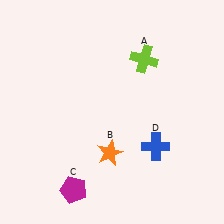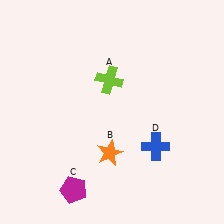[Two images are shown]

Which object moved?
The lime cross (A) moved left.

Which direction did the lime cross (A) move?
The lime cross (A) moved left.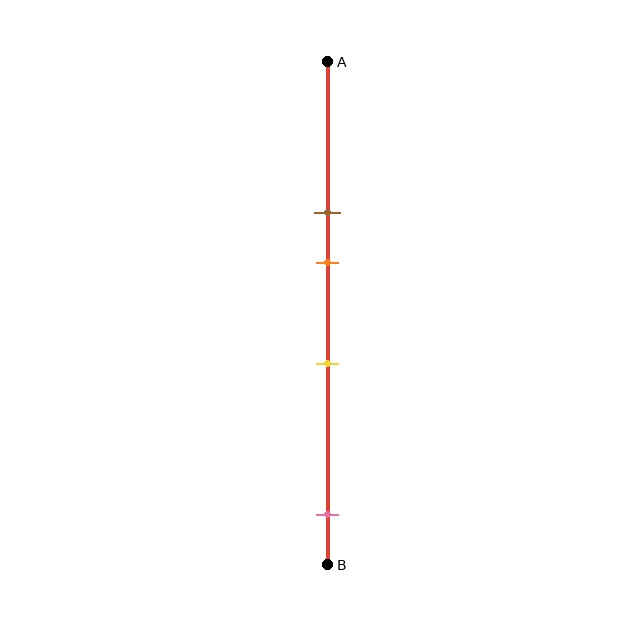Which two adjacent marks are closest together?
The brown and orange marks are the closest adjacent pair.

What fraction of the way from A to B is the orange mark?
The orange mark is approximately 40% (0.4) of the way from A to B.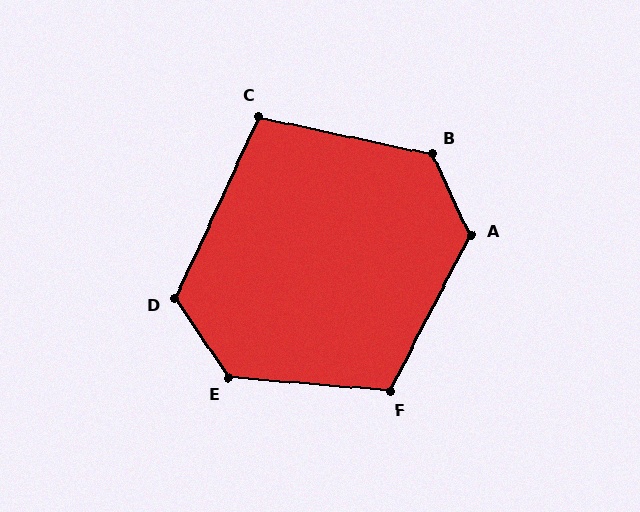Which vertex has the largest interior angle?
E, at approximately 130 degrees.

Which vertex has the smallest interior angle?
C, at approximately 103 degrees.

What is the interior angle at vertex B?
Approximately 127 degrees (obtuse).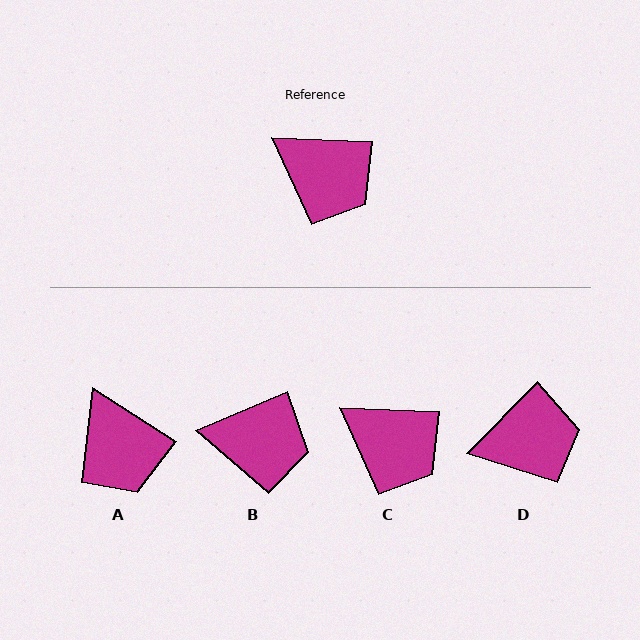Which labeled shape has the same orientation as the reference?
C.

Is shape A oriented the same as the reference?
No, it is off by about 31 degrees.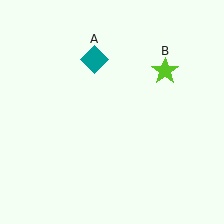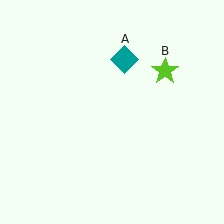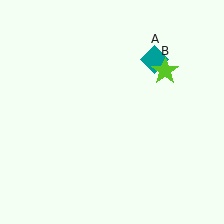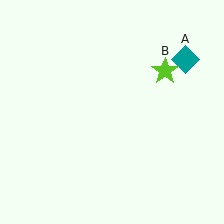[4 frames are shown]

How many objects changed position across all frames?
1 object changed position: teal diamond (object A).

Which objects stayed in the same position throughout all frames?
Lime star (object B) remained stationary.